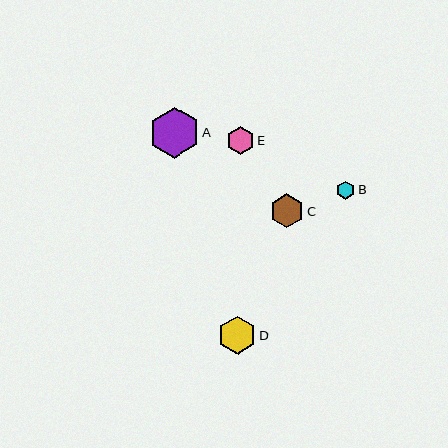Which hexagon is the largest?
Hexagon A is the largest with a size of approximately 50 pixels.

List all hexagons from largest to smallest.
From largest to smallest: A, D, C, E, B.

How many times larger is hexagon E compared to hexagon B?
Hexagon E is approximately 1.5 times the size of hexagon B.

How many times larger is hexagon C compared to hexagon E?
Hexagon C is approximately 1.2 times the size of hexagon E.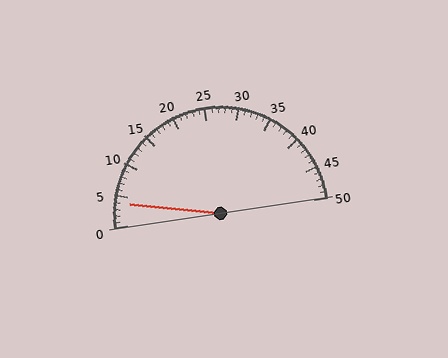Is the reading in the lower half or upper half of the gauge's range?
The reading is in the lower half of the range (0 to 50).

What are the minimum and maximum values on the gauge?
The gauge ranges from 0 to 50.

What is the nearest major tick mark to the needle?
The nearest major tick mark is 5.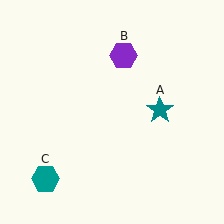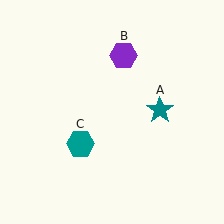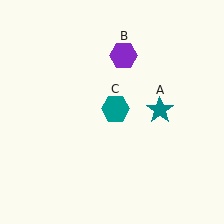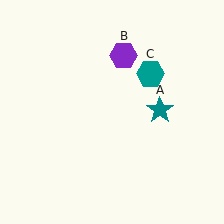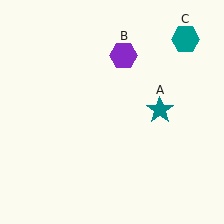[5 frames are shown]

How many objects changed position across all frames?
1 object changed position: teal hexagon (object C).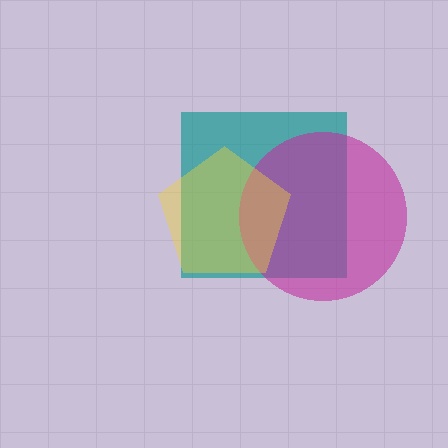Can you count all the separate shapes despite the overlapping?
Yes, there are 3 separate shapes.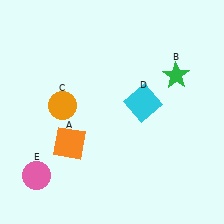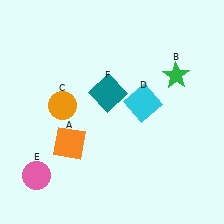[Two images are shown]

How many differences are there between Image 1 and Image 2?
There is 1 difference between the two images.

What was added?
A teal square (F) was added in Image 2.